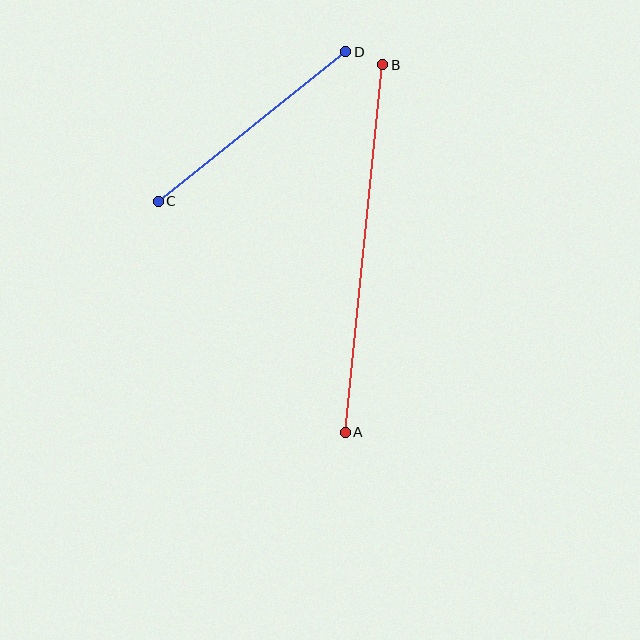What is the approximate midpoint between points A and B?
The midpoint is at approximately (364, 249) pixels.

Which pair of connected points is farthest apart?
Points A and B are farthest apart.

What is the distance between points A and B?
The distance is approximately 369 pixels.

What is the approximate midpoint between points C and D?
The midpoint is at approximately (252, 126) pixels.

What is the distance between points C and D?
The distance is approximately 240 pixels.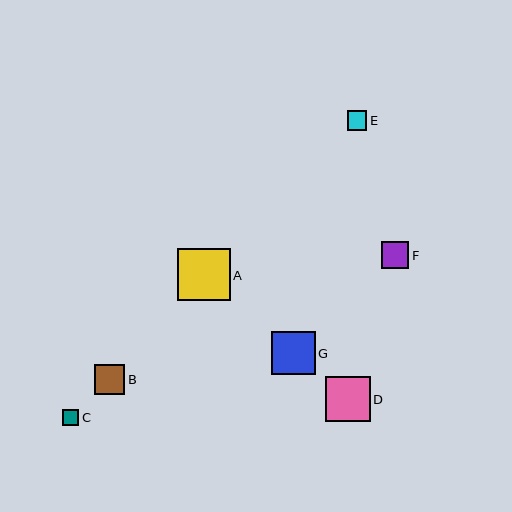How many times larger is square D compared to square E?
Square D is approximately 2.3 times the size of square E.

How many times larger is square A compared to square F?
Square A is approximately 2.0 times the size of square F.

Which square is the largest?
Square A is the largest with a size of approximately 53 pixels.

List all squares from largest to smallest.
From largest to smallest: A, D, G, B, F, E, C.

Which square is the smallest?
Square C is the smallest with a size of approximately 16 pixels.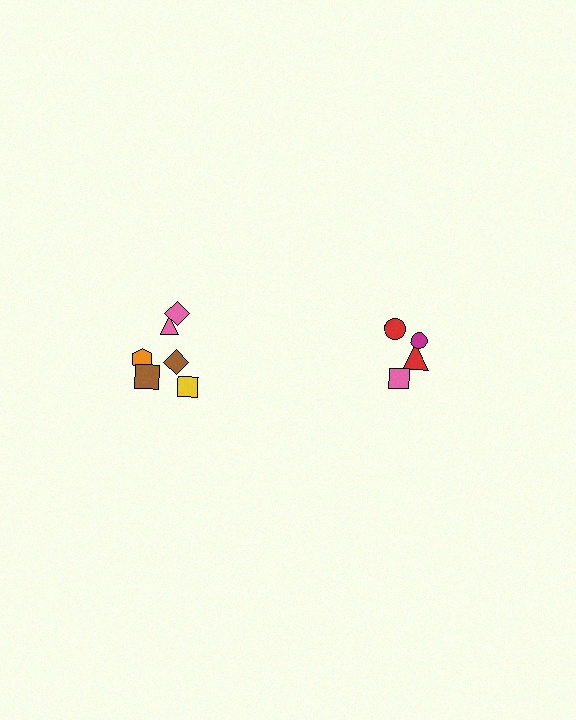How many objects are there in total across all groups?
There are 10 objects.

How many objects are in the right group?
There are 4 objects.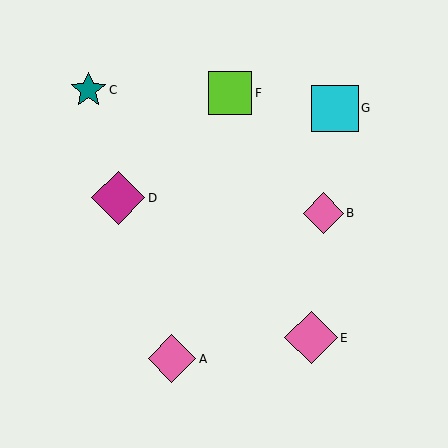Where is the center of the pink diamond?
The center of the pink diamond is at (311, 338).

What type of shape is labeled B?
Shape B is a pink diamond.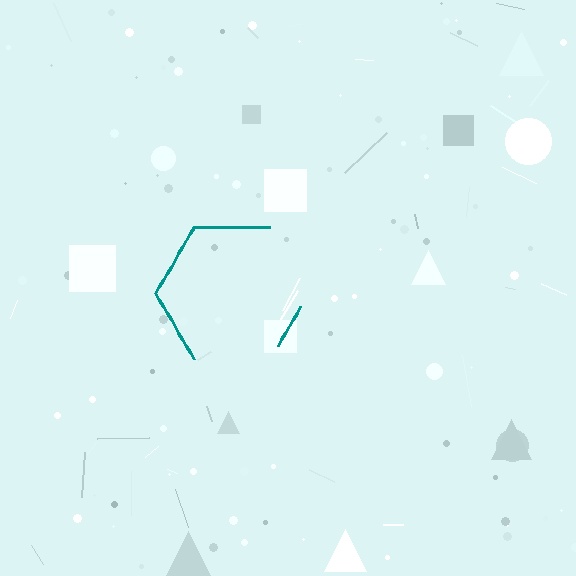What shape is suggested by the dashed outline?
The dashed outline suggests a hexagon.